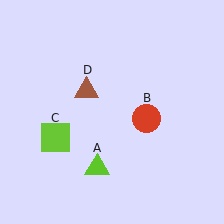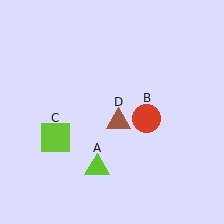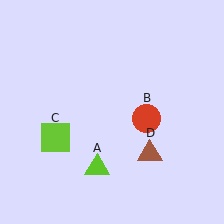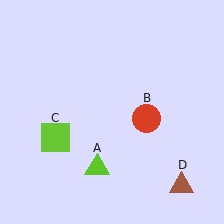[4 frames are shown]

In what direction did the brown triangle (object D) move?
The brown triangle (object D) moved down and to the right.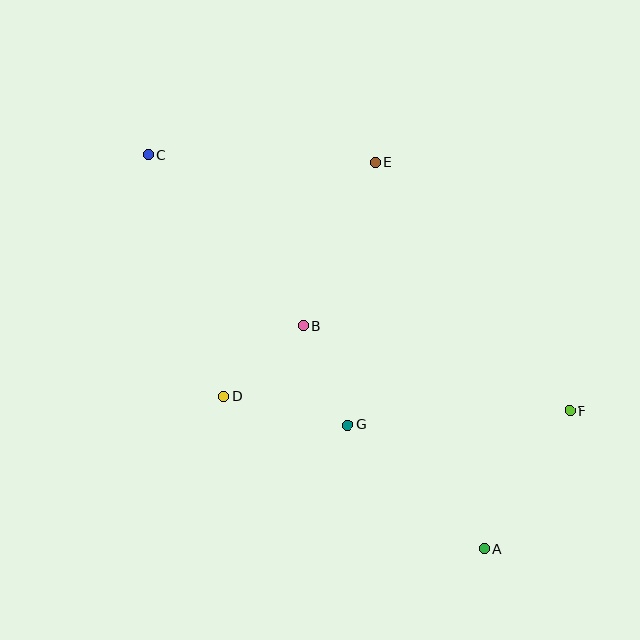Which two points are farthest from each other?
Points A and C are farthest from each other.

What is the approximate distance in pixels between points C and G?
The distance between C and G is approximately 335 pixels.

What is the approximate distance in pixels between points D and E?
The distance between D and E is approximately 279 pixels.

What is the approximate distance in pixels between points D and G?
The distance between D and G is approximately 127 pixels.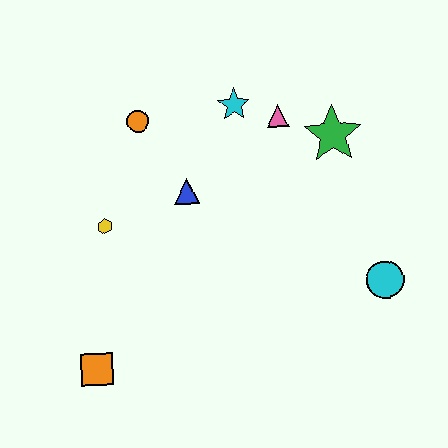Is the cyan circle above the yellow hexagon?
No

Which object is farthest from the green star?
The orange square is farthest from the green star.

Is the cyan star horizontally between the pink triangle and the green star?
No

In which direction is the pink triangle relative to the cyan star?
The pink triangle is to the right of the cyan star.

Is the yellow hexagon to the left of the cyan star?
Yes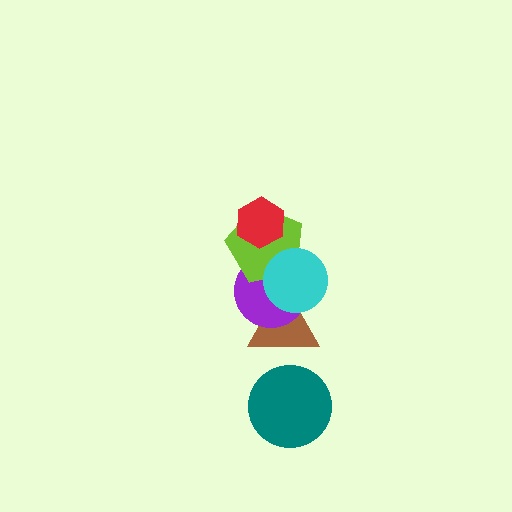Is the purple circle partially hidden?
Yes, it is partially covered by another shape.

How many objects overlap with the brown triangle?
2 objects overlap with the brown triangle.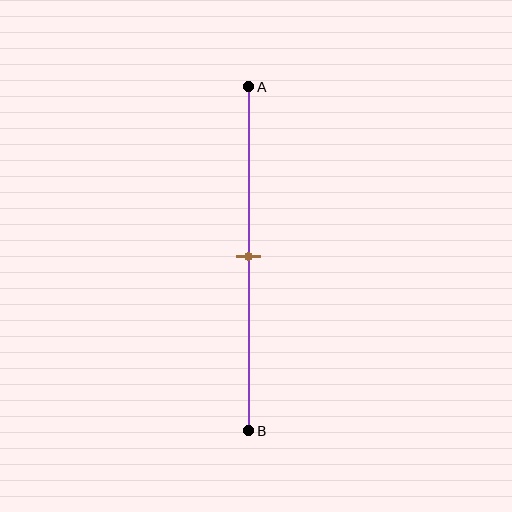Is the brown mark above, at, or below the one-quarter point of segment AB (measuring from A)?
The brown mark is below the one-quarter point of segment AB.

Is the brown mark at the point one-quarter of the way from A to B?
No, the mark is at about 50% from A, not at the 25% one-quarter point.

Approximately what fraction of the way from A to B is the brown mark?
The brown mark is approximately 50% of the way from A to B.